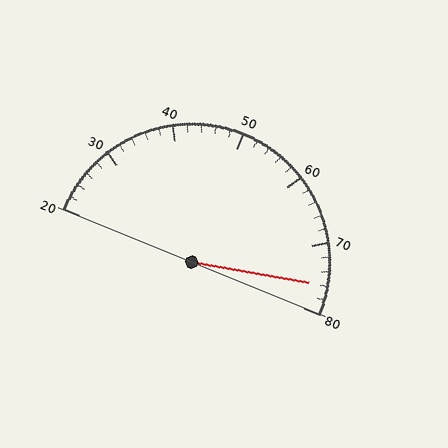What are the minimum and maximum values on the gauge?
The gauge ranges from 20 to 80.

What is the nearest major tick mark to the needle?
The nearest major tick mark is 80.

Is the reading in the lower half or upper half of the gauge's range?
The reading is in the upper half of the range (20 to 80).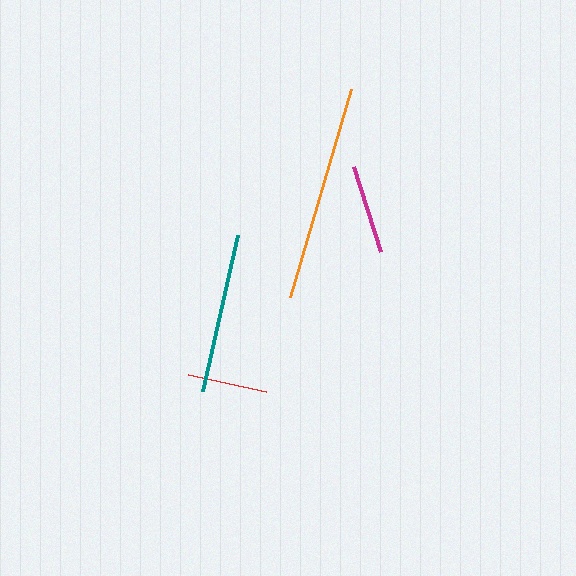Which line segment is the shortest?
The red line is the shortest at approximately 80 pixels.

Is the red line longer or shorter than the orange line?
The orange line is longer than the red line.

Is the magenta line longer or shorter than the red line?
The magenta line is longer than the red line.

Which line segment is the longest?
The orange line is the longest at approximately 217 pixels.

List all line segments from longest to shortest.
From longest to shortest: orange, teal, magenta, red.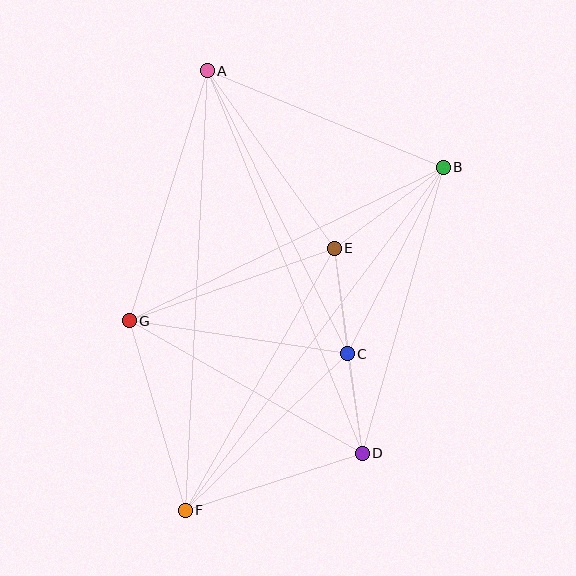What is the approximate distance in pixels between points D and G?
The distance between D and G is approximately 268 pixels.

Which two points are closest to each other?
Points C and D are closest to each other.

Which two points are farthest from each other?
Points A and F are farthest from each other.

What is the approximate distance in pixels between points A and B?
The distance between A and B is approximately 255 pixels.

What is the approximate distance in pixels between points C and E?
The distance between C and E is approximately 107 pixels.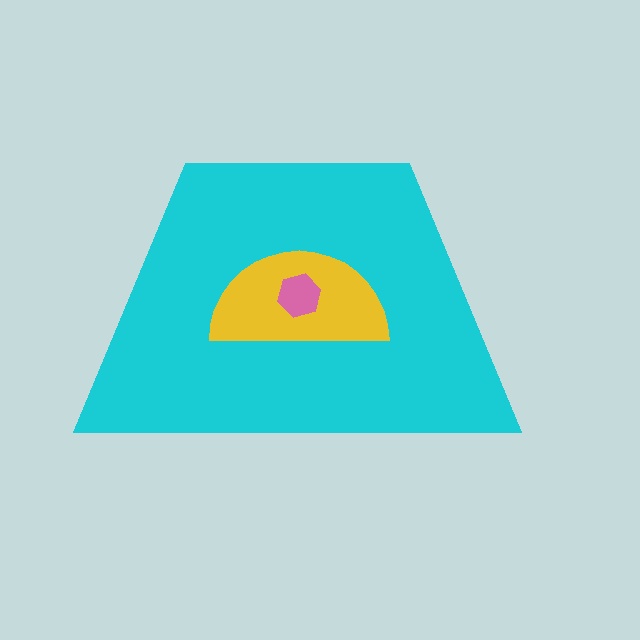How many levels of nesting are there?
3.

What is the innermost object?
The pink hexagon.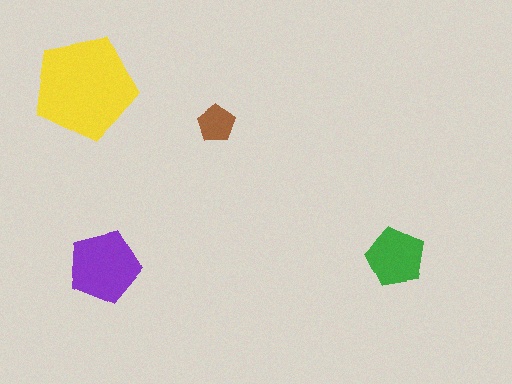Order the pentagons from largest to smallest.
the yellow one, the purple one, the green one, the brown one.